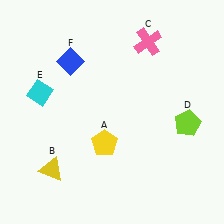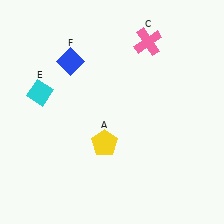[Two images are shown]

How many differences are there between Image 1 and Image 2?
There are 2 differences between the two images.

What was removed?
The lime pentagon (D), the yellow triangle (B) were removed in Image 2.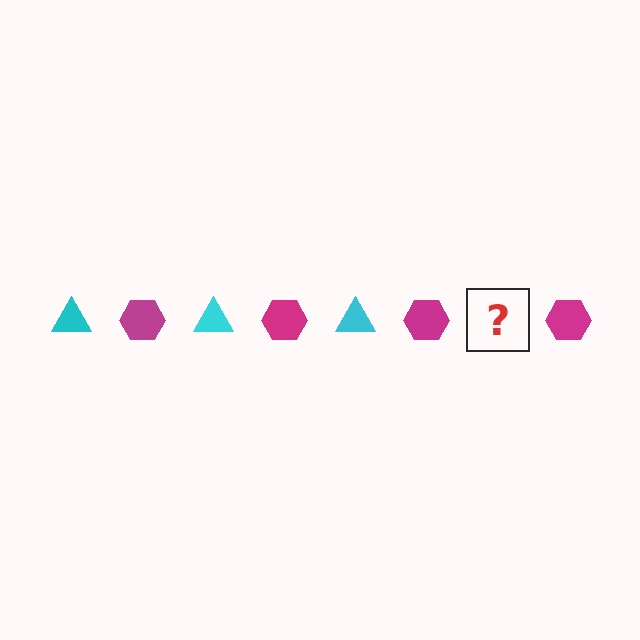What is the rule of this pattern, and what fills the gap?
The rule is that the pattern alternates between cyan triangle and magenta hexagon. The gap should be filled with a cyan triangle.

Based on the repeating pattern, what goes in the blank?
The blank should be a cyan triangle.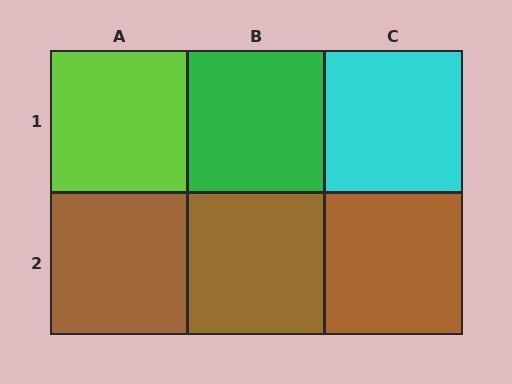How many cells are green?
1 cell is green.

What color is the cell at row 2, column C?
Brown.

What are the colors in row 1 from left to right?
Lime, green, cyan.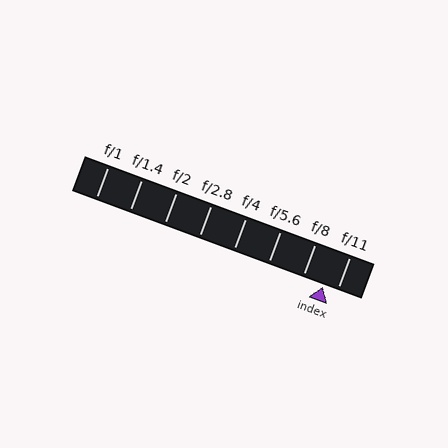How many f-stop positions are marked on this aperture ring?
There are 8 f-stop positions marked.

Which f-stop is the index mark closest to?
The index mark is closest to f/11.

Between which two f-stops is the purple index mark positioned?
The index mark is between f/8 and f/11.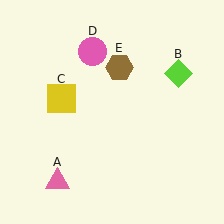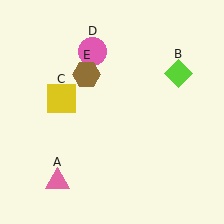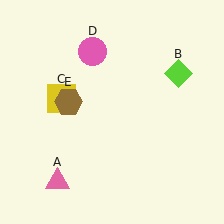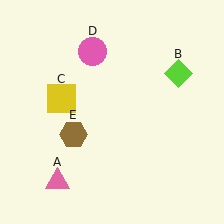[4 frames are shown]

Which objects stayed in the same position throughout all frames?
Pink triangle (object A) and lime diamond (object B) and yellow square (object C) and pink circle (object D) remained stationary.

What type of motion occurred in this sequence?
The brown hexagon (object E) rotated counterclockwise around the center of the scene.